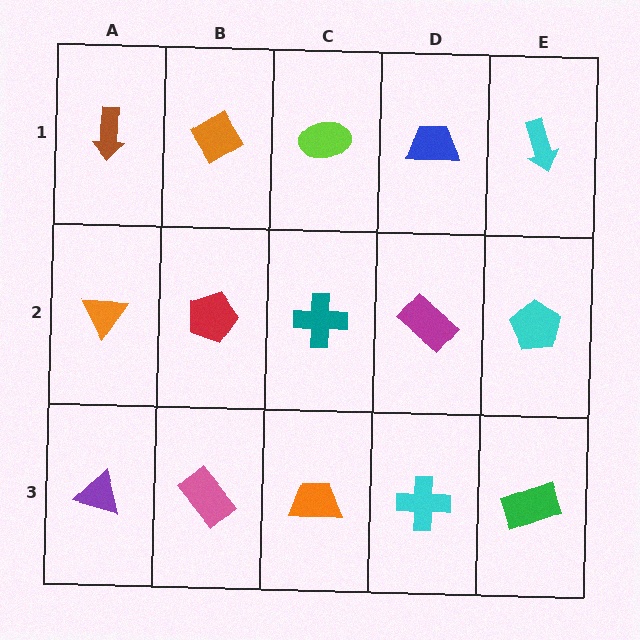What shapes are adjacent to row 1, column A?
An orange triangle (row 2, column A), an orange diamond (row 1, column B).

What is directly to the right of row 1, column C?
A blue trapezoid.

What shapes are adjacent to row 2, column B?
An orange diamond (row 1, column B), a pink rectangle (row 3, column B), an orange triangle (row 2, column A), a teal cross (row 2, column C).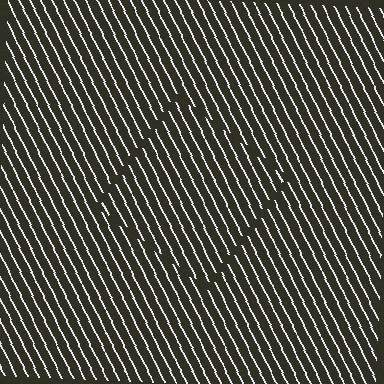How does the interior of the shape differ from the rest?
The interior of the shape contains the same grating, shifted by half a period — the contour is defined by the phase discontinuity where line-ends from the inner and outer gratings abut.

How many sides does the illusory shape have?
4 sides — the line-ends trace a square.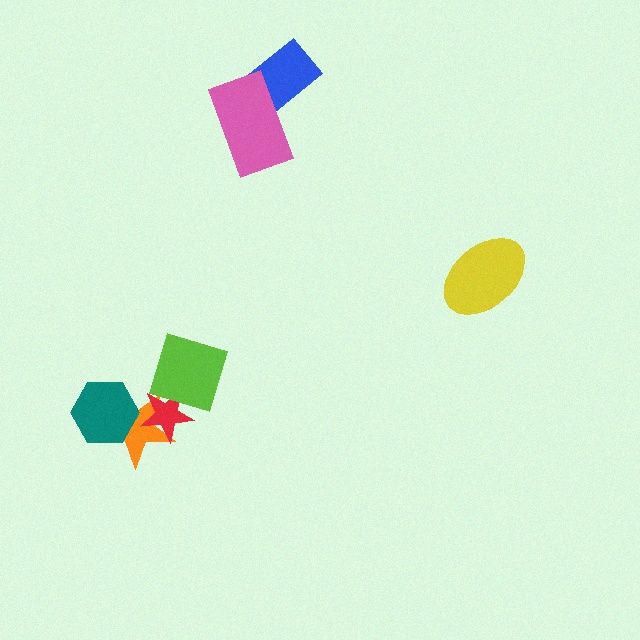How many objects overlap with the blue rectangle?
1 object overlaps with the blue rectangle.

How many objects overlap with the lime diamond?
2 objects overlap with the lime diamond.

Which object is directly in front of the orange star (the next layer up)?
The teal hexagon is directly in front of the orange star.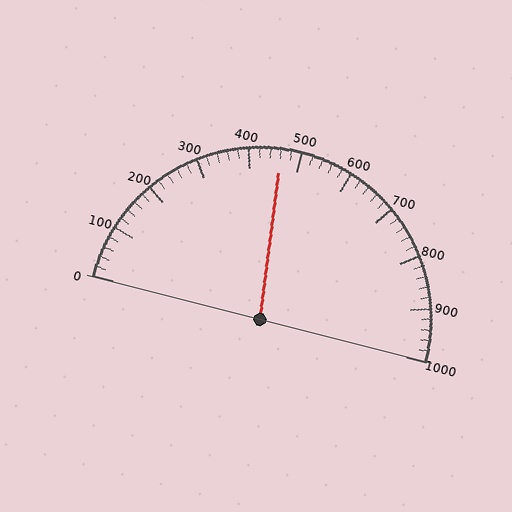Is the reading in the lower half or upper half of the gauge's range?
The reading is in the lower half of the range (0 to 1000).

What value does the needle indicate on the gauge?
The needle indicates approximately 460.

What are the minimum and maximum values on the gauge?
The gauge ranges from 0 to 1000.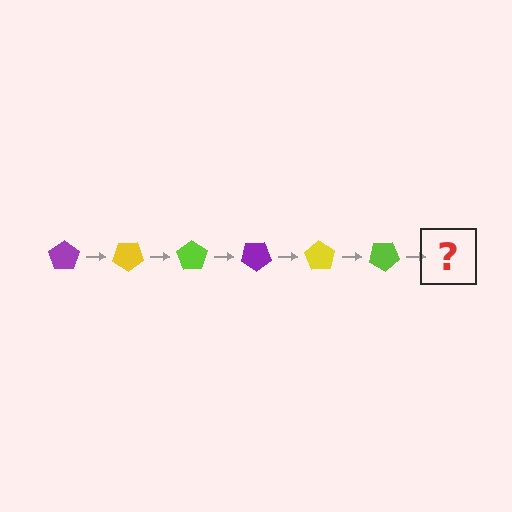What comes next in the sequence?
The next element should be a purple pentagon, rotated 210 degrees from the start.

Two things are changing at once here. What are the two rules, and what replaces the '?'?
The two rules are that it rotates 35 degrees each step and the color cycles through purple, yellow, and lime. The '?' should be a purple pentagon, rotated 210 degrees from the start.